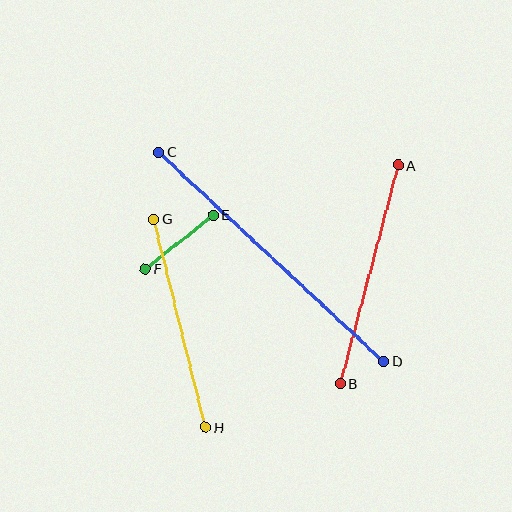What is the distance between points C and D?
The distance is approximately 307 pixels.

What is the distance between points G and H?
The distance is approximately 214 pixels.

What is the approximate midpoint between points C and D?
The midpoint is at approximately (271, 257) pixels.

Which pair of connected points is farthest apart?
Points C and D are farthest apart.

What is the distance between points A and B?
The distance is approximately 226 pixels.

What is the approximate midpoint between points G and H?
The midpoint is at approximately (180, 323) pixels.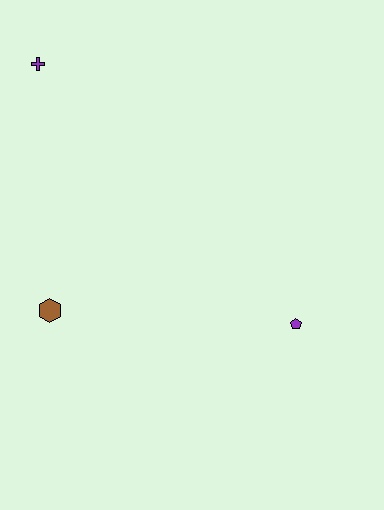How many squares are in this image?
There are no squares.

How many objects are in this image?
There are 3 objects.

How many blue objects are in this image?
There are no blue objects.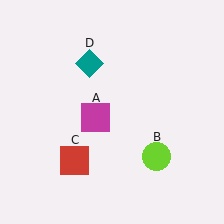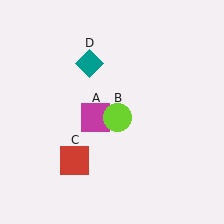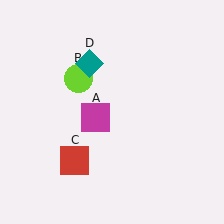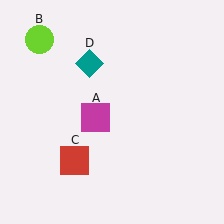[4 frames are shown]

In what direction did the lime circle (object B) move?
The lime circle (object B) moved up and to the left.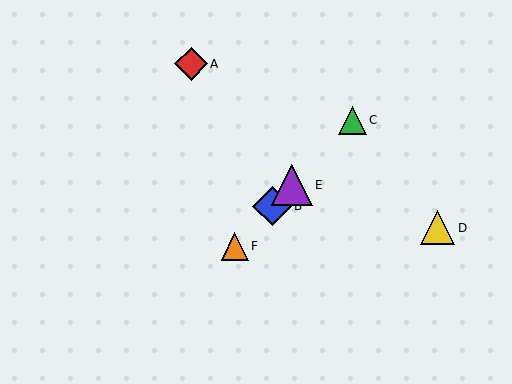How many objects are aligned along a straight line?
4 objects (B, C, E, F) are aligned along a straight line.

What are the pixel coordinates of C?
Object C is at (352, 120).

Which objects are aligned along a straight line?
Objects B, C, E, F are aligned along a straight line.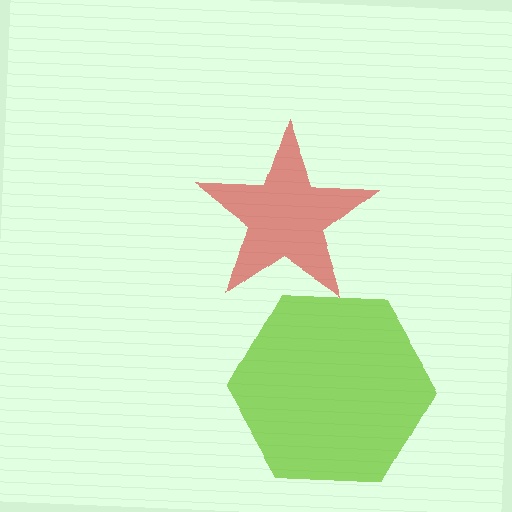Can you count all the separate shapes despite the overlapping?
Yes, there are 2 separate shapes.